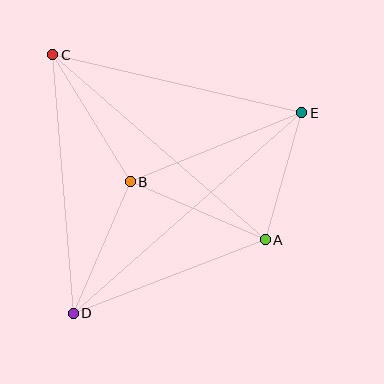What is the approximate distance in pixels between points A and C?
The distance between A and C is approximately 282 pixels.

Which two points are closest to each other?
Points A and E are closest to each other.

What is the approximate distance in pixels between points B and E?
The distance between B and E is approximately 185 pixels.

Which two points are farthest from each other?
Points D and E are farthest from each other.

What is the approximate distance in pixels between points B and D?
The distance between B and D is approximately 143 pixels.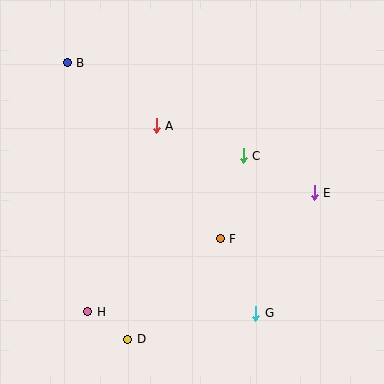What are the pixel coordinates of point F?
Point F is at (220, 239).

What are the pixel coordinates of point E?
Point E is at (314, 193).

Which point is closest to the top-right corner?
Point E is closest to the top-right corner.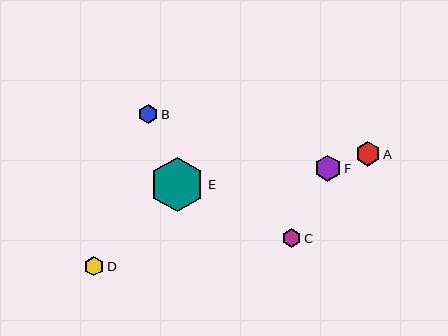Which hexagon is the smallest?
Hexagon C is the smallest with a size of approximately 19 pixels.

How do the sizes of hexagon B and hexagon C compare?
Hexagon B and hexagon C are approximately the same size.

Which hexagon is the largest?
Hexagon E is the largest with a size of approximately 55 pixels.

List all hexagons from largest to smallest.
From largest to smallest: E, F, A, B, D, C.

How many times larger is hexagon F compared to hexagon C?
Hexagon F is approximately 1.4 times the size of hexagon C.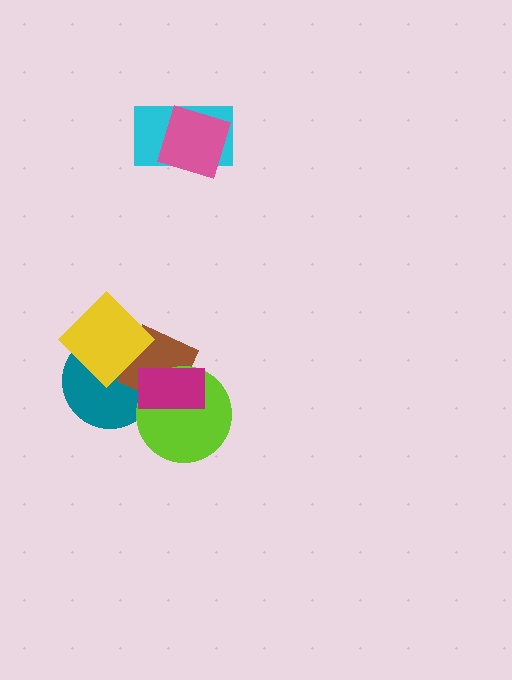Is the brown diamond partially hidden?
Yes, it is partially covered by another shape.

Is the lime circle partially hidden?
Yes, it is partially covered by another shape.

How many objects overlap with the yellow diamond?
2 objects overlap with the yellow diamond.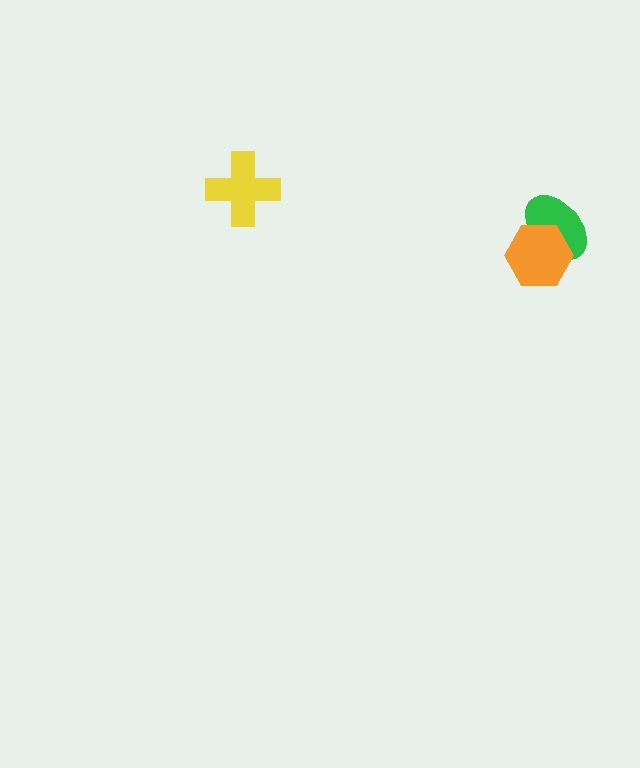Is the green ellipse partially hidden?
Yes, it is partially covered by another shape.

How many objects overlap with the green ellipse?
1 object overlaps with the green ellipse.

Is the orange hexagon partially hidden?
No, no other shape covers it.